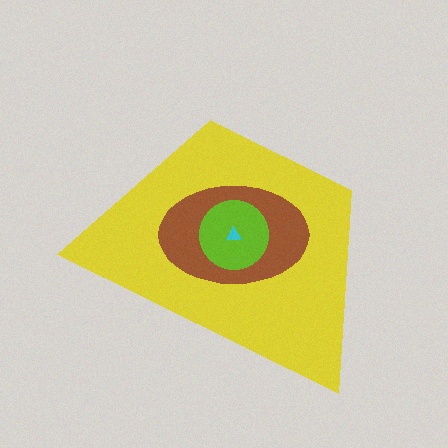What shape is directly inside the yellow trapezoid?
The brown ellipse.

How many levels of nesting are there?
4.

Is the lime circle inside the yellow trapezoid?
Yes.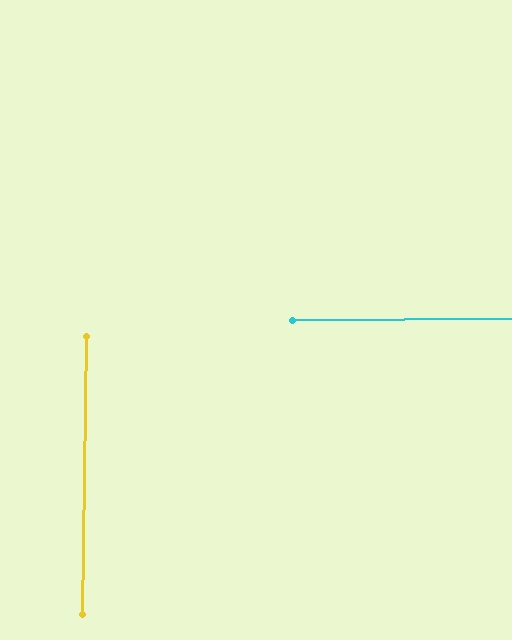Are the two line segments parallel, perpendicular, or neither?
Perpendicular — they meet at approximately 89°.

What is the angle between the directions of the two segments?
Approximately 89 degrees.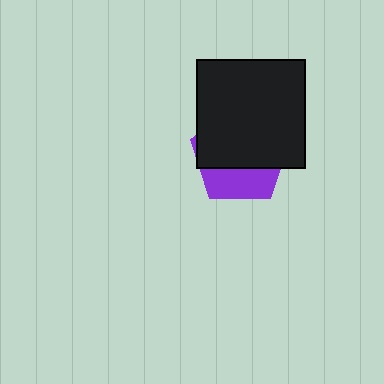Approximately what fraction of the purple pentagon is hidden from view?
Roughly 68% of the purple pentagon is hidden behind the black square.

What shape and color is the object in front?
The object in front is a black square.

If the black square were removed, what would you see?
You would see the complete purple pentagon.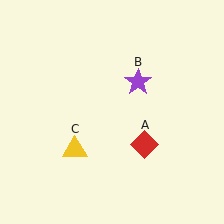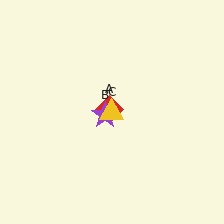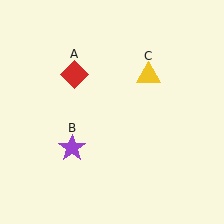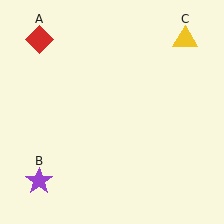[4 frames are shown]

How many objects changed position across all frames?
3 objects changed position: red diamond (object A), purple star (object B), yellow triangle (object C).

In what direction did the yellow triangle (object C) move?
The yellow triangle (object C) moved up and to the right.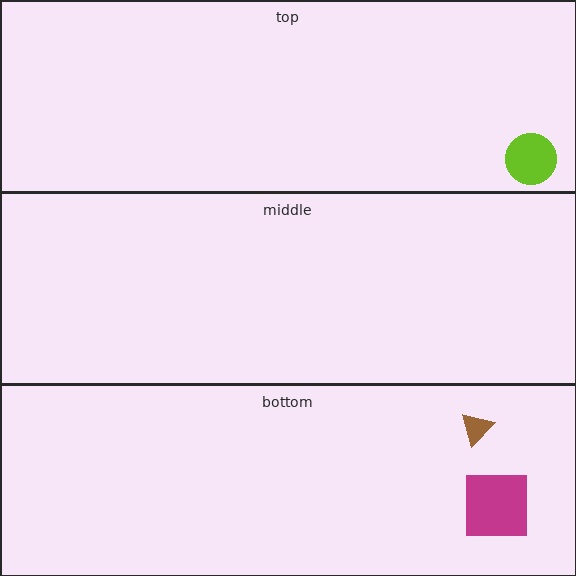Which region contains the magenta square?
The bottom region.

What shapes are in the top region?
The lime circle.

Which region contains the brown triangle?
The bottom region.